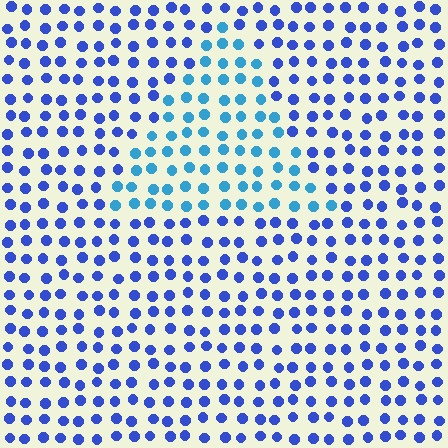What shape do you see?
I see a triangle.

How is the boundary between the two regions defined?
The boundary is defined purely by a slight shift in hue (about 33 degrees). Spacing, size, and orientation are identical on both sides.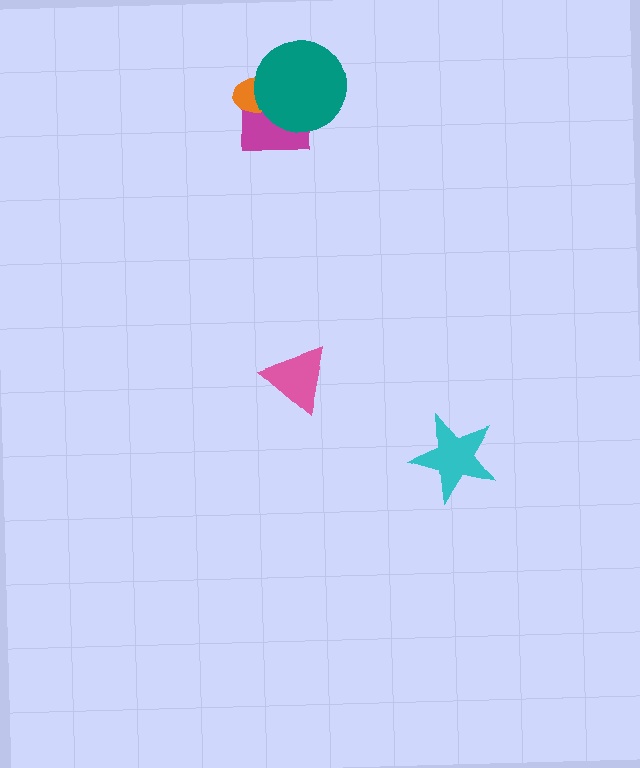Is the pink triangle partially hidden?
No, no other shape covers it.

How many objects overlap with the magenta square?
2 objects overlap with the magenta square.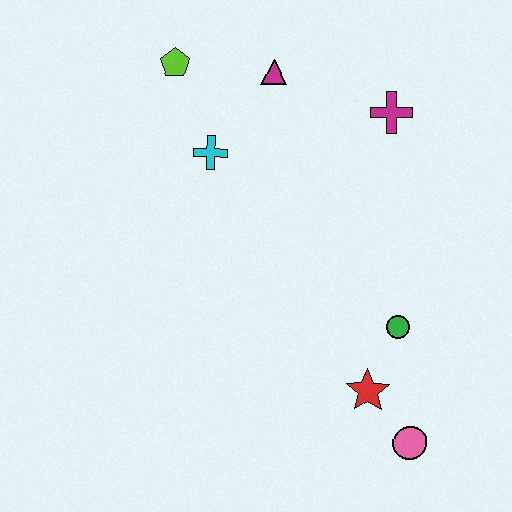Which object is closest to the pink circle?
The red star is closest to the pink circle.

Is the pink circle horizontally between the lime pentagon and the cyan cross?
No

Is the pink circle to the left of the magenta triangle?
No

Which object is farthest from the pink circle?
The lime pentagon is farthest from the pink circle.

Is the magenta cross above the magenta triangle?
No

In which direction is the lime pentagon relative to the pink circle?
The lime pentagon is above the pink circle.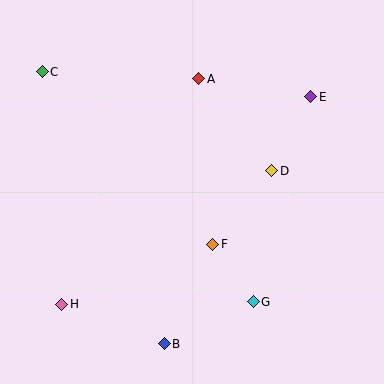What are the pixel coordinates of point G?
Point G is at (253, 302).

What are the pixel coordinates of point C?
Point C is at (42, 72).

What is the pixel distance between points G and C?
The distance between G and C is 312 pixels.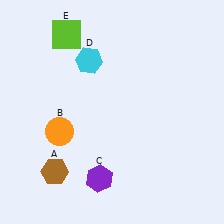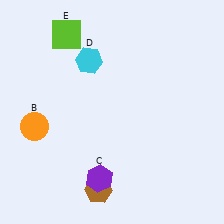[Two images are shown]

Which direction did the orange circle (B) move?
The orange circle (B) moved left.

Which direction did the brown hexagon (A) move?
The brown hexagon (A) moved right.